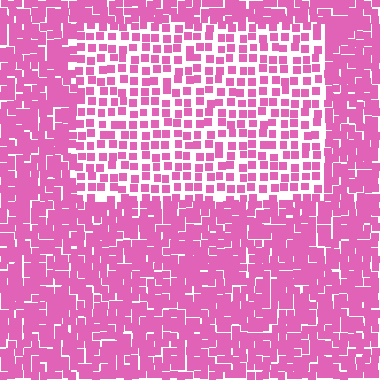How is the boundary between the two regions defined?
The boundary is defined by a change in element density (approximately 1.9x ratio). All elements are the same color, size, and shape.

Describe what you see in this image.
The image contains small pink elements arranged at two different densities. A rectangle-shaped region is visible where the elements are less densely packed than the surrounding area.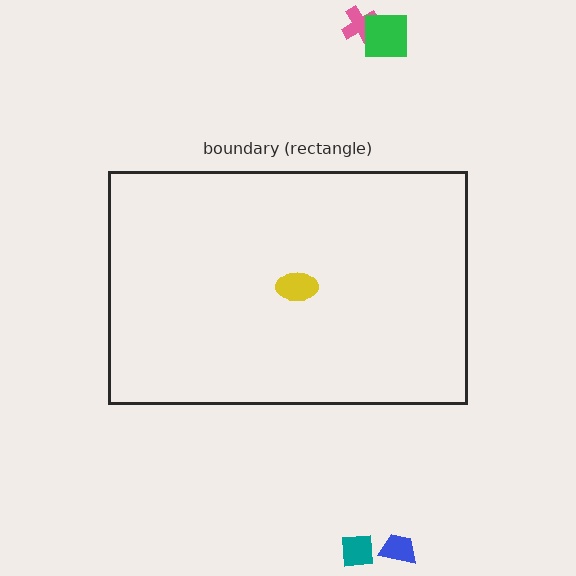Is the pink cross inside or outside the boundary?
Outside.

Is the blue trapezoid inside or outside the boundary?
Outside.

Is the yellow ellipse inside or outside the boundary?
Inside.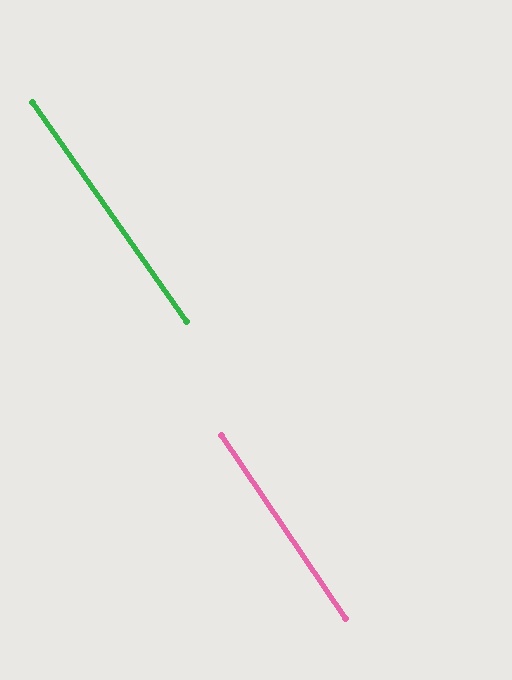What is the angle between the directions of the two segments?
Approximately 1 degree.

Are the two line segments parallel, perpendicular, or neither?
Parallel — their directions differ by only 0.9°.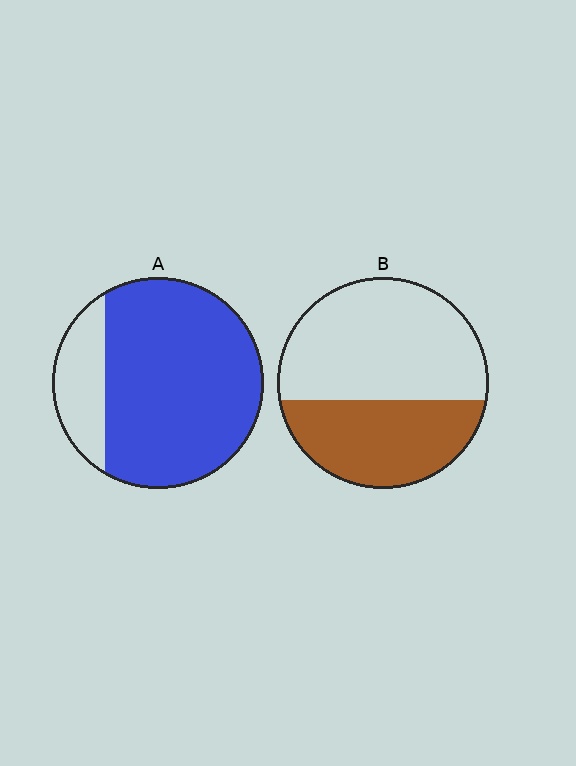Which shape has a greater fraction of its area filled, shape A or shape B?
Shape A.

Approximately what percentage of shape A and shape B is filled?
A is approximately 80% and B is approximately 40%.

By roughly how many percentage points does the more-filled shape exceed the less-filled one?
By roughly 40 percentage points (A over B).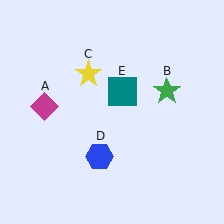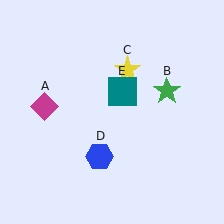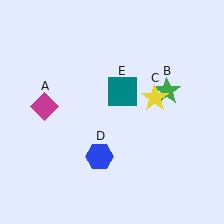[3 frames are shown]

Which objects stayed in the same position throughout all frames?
Magenta diamond (object A) and green star (object B) and blue hexagon (object D) and teal square (object E) remained stationary.